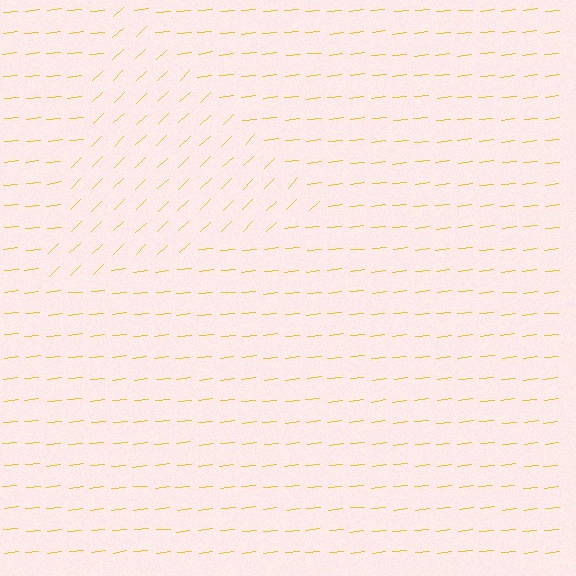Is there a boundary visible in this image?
Yes, there is a texture boundary formed by a change in line orientation.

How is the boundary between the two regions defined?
The boundary is defined purely by a change in line orientation (approximately 37 degrees difference). All lines are the same color and thickness.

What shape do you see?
I see a triangle.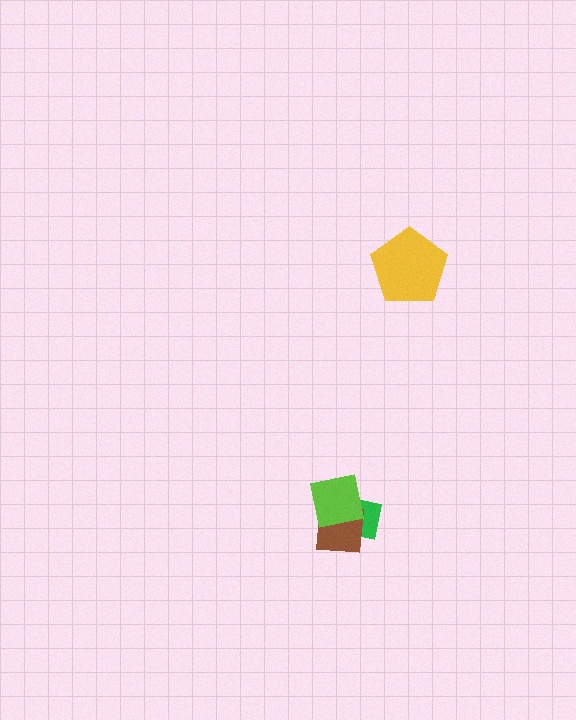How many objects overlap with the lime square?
2 objects overlap with the lime square.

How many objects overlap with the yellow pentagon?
0 objects overlap with the yellow pentagon.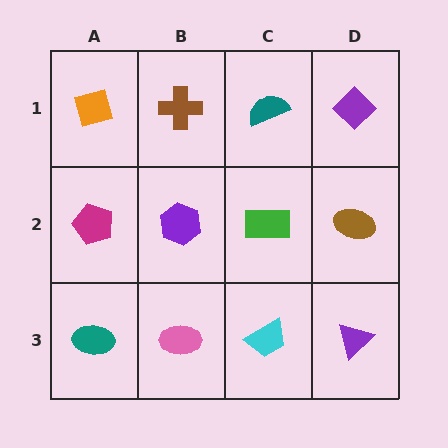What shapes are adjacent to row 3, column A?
A magenta pentagon (row 2, column A), a pink ellipse (row 3, column B).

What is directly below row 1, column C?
A green rectangle.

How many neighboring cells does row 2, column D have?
3.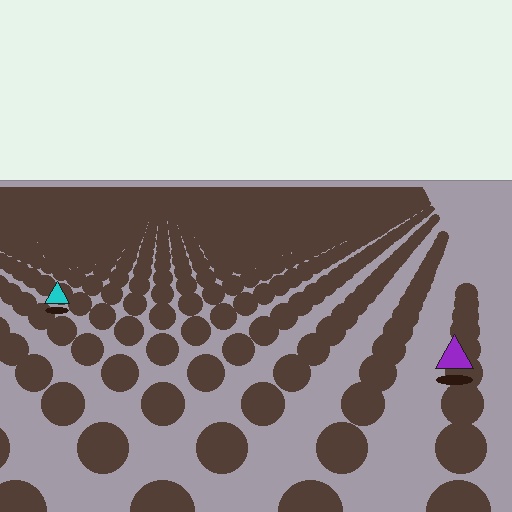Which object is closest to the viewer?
The purple triangle is closest. The texture marks near it are larger and more spread out.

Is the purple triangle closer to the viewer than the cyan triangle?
Yes. The purple triangle is closer — you can tell from the texture gradient: the ground texture is coarser near it.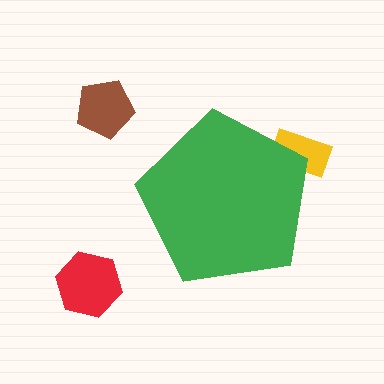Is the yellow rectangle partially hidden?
Yes, the yellow rectangle is partially hidden behind the green pentagon.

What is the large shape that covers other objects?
A green pentagon.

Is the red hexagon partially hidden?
No, the red hexagon is fully visible.